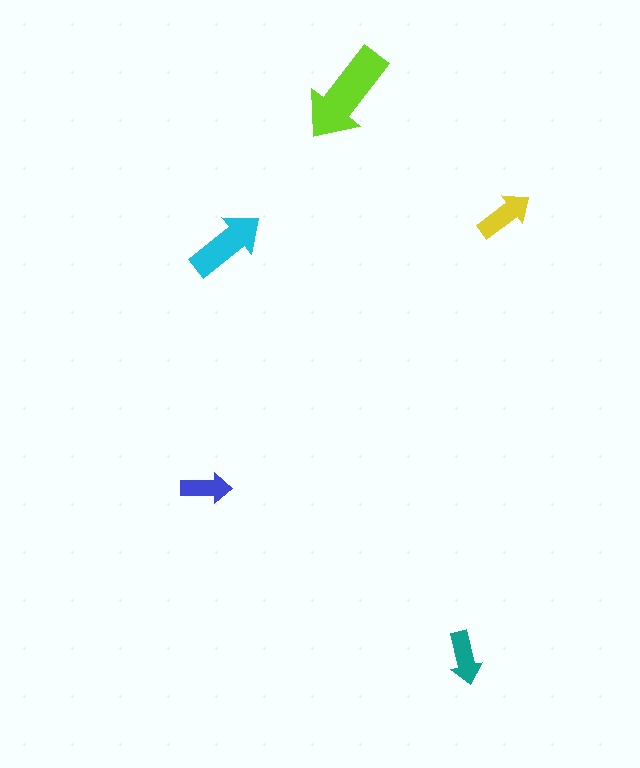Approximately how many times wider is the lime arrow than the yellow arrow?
About 2 times wider.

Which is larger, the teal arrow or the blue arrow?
The teal one.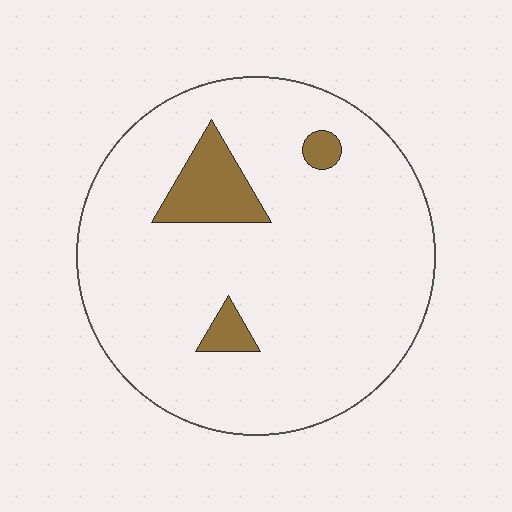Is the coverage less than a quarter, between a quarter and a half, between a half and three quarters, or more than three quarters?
Less than a quarter.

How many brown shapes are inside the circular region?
3.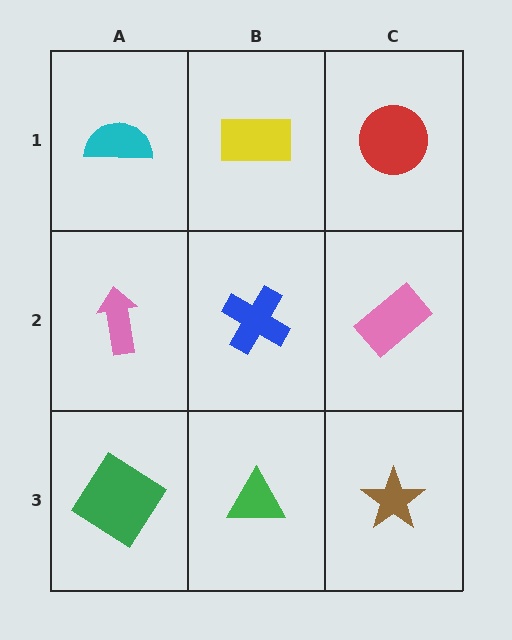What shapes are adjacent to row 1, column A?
A pink arrow (row 2, column A), a yellow rectangle (row 1, column B).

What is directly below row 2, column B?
A green triangle.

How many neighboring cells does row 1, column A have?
2.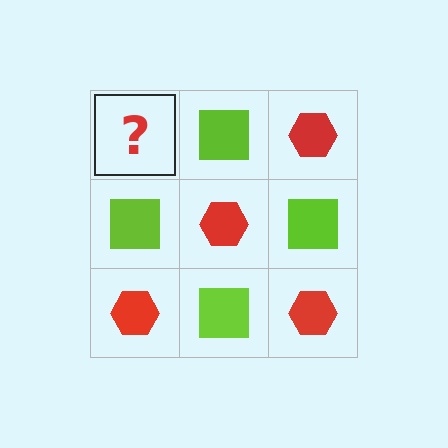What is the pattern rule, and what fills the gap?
The rule is that it alternates red hexagon and lime square in a checkerboard pattern. The gap should be filled with a red hexagon.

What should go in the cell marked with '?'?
The missing cell should contain a red hexagon.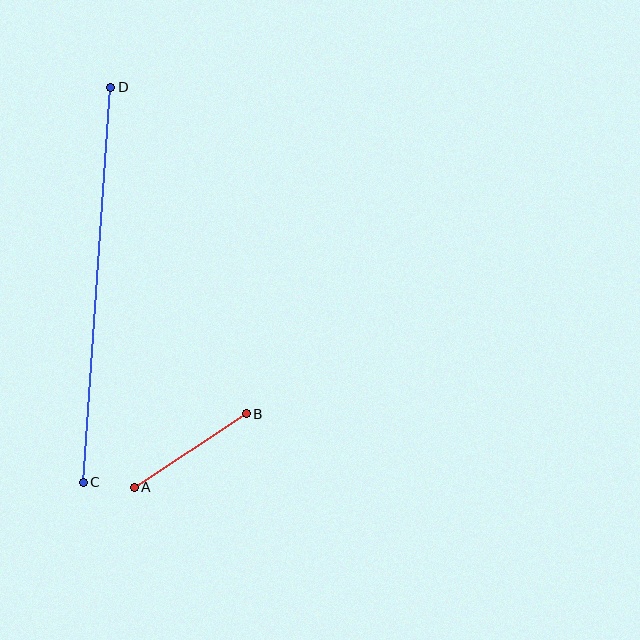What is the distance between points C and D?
The distance is approximately 396 pixels.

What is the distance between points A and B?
The distance is approximately 134 pixels.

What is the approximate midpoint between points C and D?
The midpoint is at approximately (97, 285) pixels.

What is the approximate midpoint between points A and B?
The midpoint is at approximately (190, 450) pixels.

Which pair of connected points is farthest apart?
Points C and D are farthest apart.